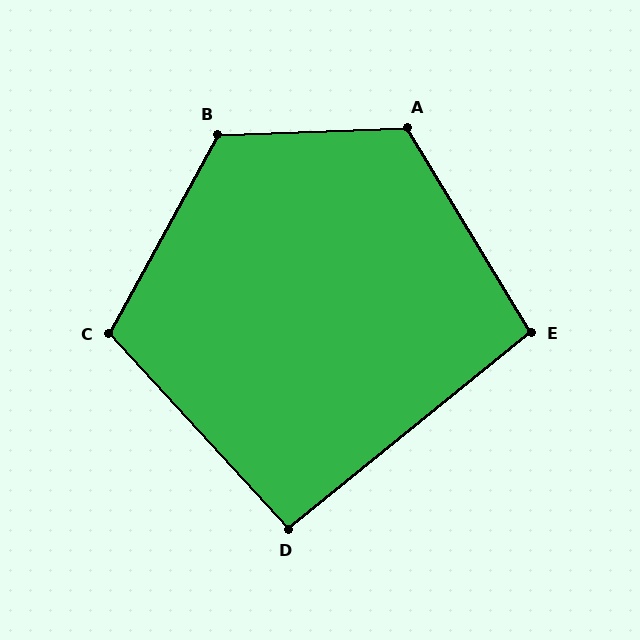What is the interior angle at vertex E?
Approximately 98 degrees (obtuse).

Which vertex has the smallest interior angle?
D, at approximately 94 degrees.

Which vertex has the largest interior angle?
B, at approximately 121 degrees.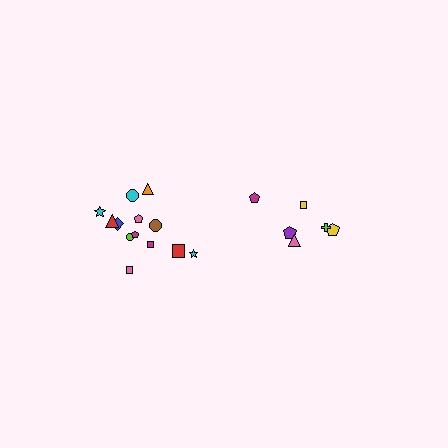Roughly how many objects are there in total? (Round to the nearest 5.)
Roughly 20 objects in total.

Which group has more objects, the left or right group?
The left group.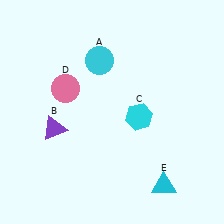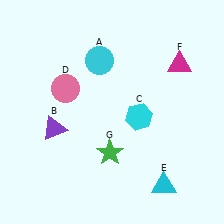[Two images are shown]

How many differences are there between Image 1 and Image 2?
There are 2 differences between the two images.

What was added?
A magenta triangle (F), a green star (G) were added in Image 2.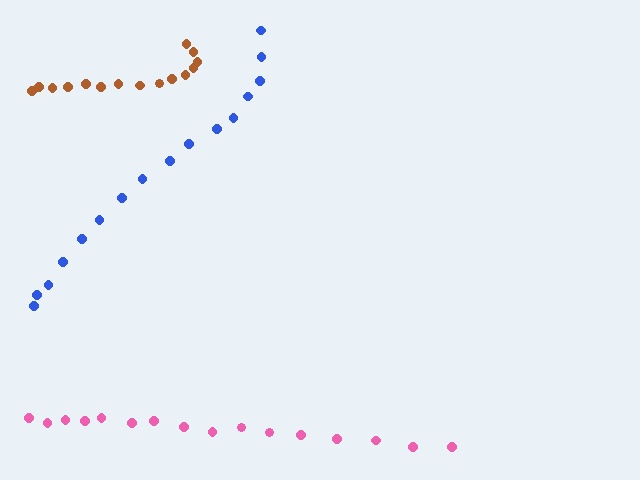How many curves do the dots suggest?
There are 3 distinct paths.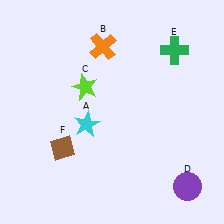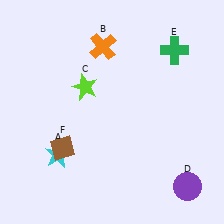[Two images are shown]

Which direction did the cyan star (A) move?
The cyan star (A) moved down.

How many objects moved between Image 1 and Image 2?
1 object moved between the two images.